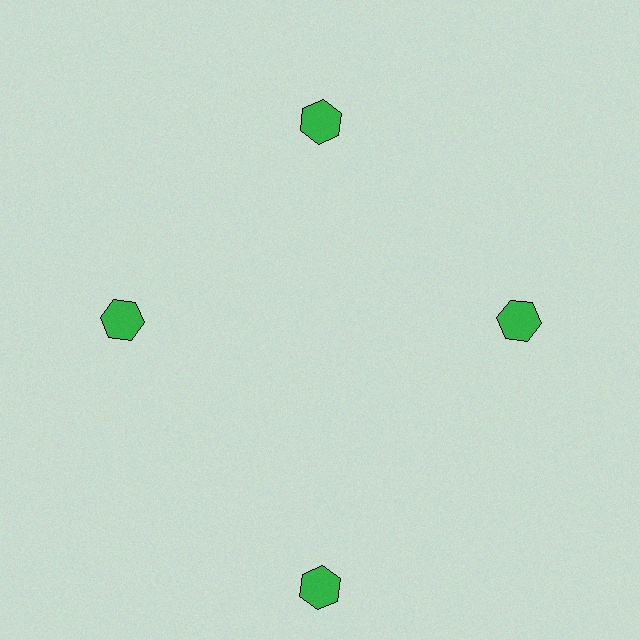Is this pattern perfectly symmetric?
No. The 4 green hexagons are arranged in a ring, but one element near the 6 o'clock position is pushed outward from the center, breaking the 4-fold rotational symmetry.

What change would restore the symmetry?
The symmetry would be restored by moving it inward, back onto the ring so that all 4 hexagons sit at equal angles and equal distance from the center.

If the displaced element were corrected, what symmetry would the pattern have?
It would have 4-fold rotational symmetry — the pattern would map onto itself every 90 degrees.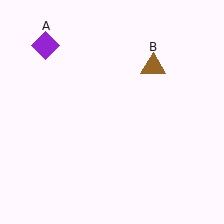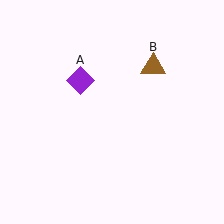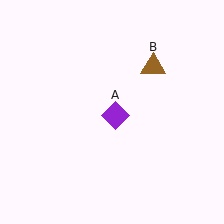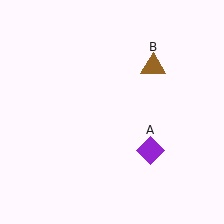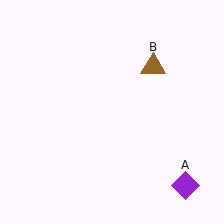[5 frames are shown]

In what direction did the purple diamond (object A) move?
The purple diamond (object A) moved down and to the right.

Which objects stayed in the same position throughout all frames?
Brown triangle (object B) remained stationary.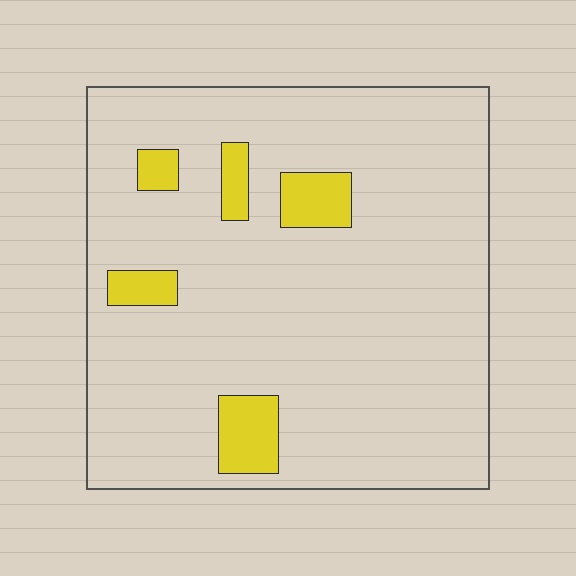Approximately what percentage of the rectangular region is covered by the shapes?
Approximately 10%.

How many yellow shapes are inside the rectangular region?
5.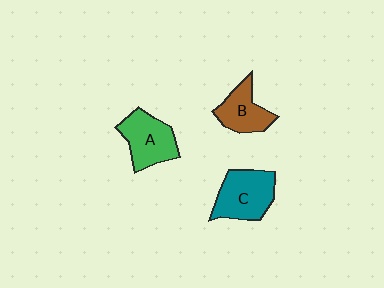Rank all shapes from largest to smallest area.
From largest to smallest: C (teal), A (green), B (brown).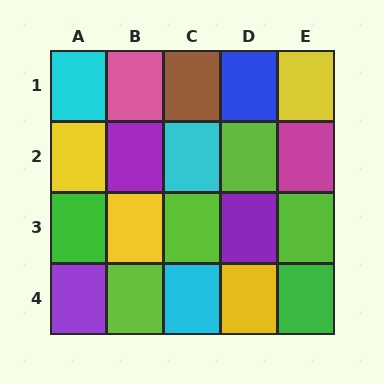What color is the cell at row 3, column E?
Lime.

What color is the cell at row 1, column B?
Pink.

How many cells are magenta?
1 cell is magenta.